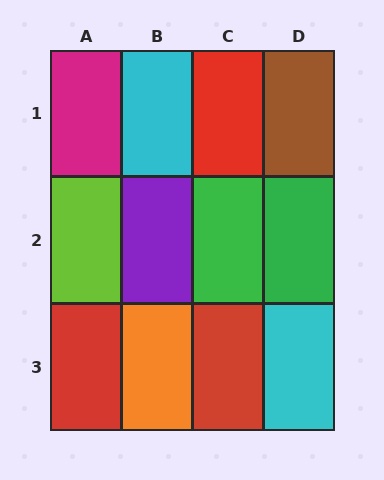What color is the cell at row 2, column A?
Lime.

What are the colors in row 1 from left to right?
Magenta, cyan, red, brown.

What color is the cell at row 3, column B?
Orange.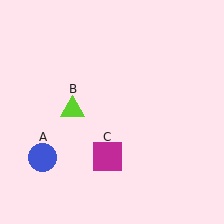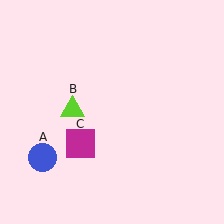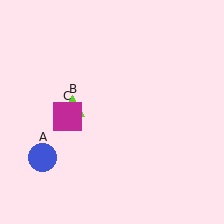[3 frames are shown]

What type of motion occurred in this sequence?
The magenta square (object C) rotated clockwise around the center of the scene.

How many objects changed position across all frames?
1 object changed position: magenta square (object C).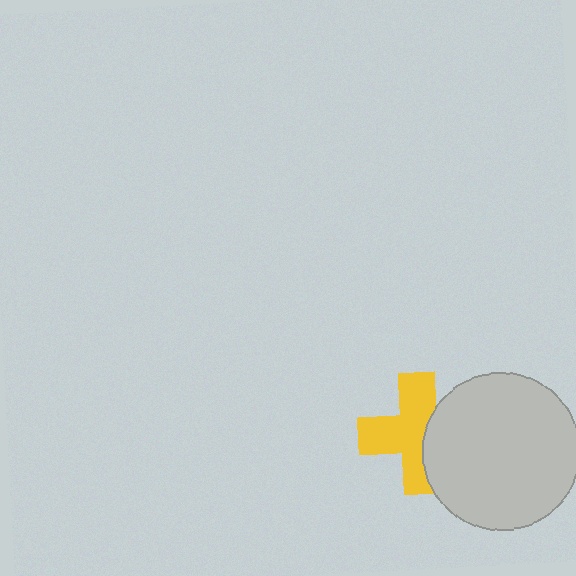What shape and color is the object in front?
The object in front is a light gray circle.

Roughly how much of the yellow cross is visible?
About half of it is visible (roughly 65%).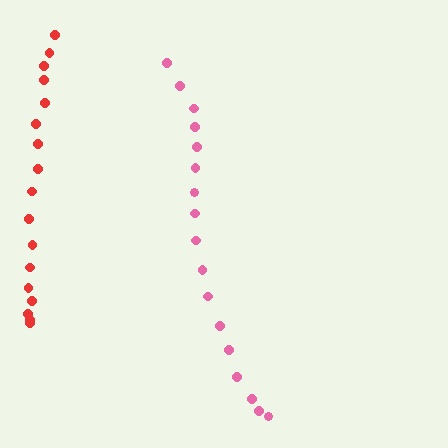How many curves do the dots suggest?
There are 2 distinct paths.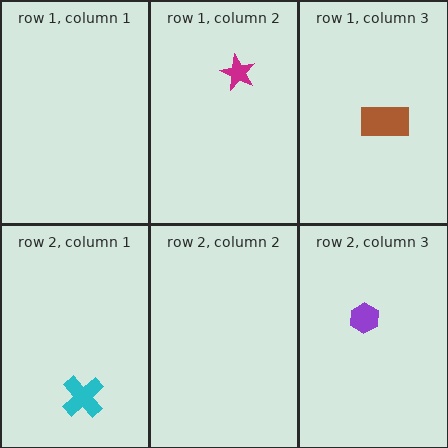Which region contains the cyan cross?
The row 2, column 1 region.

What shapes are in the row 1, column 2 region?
The magenta star.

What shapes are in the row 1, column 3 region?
The brown rectangle.